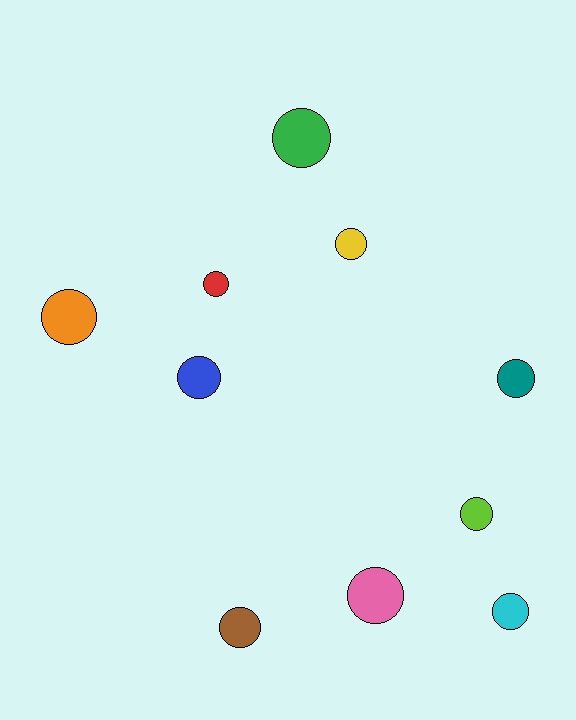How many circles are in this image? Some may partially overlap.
There are 10 circles.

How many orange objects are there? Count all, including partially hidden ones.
There is 1 orange object.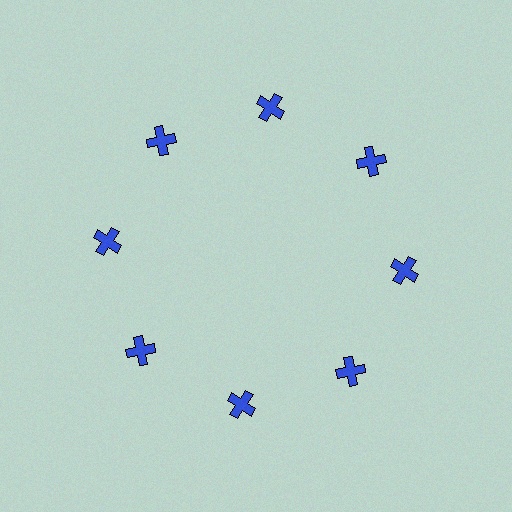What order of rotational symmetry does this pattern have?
This pattern has 8-fold rotational symmetry.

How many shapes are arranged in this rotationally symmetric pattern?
There are 8 shapes, arranged in 8 groups of 1.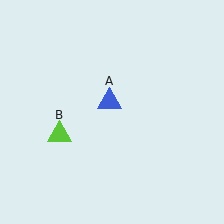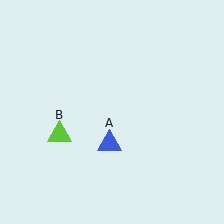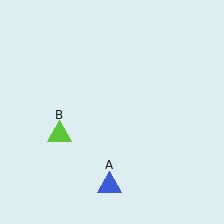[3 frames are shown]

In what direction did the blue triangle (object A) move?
The blue triangle (object A) moved down.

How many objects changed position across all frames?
1 object changed position: blue triangle (object A).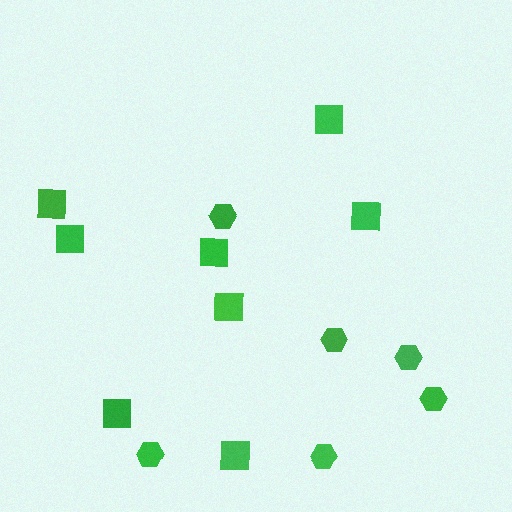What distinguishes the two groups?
There are 2 groups: one group of hexagons (6) and one group of squares (8).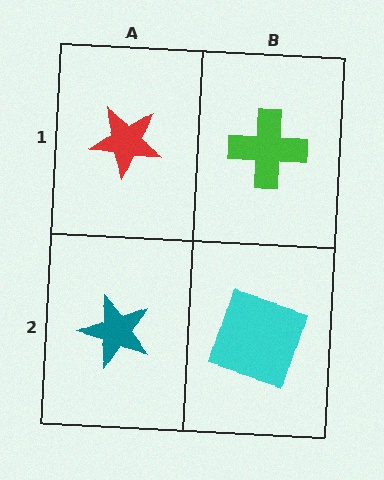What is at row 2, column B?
A cyan square.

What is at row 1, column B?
A green cross.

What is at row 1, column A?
A red star.